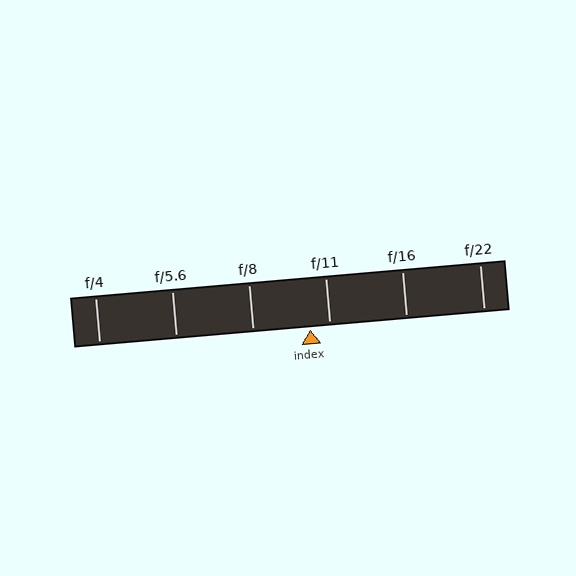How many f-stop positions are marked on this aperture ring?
There are 6 f-stop positions marked.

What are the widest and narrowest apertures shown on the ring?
The widest aperture shown is f/4 and the narrowest is f/22.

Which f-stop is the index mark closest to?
The index mark is closest to f/11.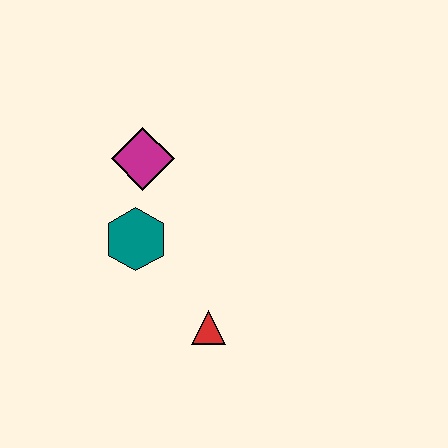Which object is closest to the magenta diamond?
The teal hexagon is closest to the magenta diamond.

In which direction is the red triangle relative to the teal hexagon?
The red triangle is below the teal hexagon.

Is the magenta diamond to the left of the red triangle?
Yes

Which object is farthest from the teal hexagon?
The red triangle is farthest from the teal hexagon.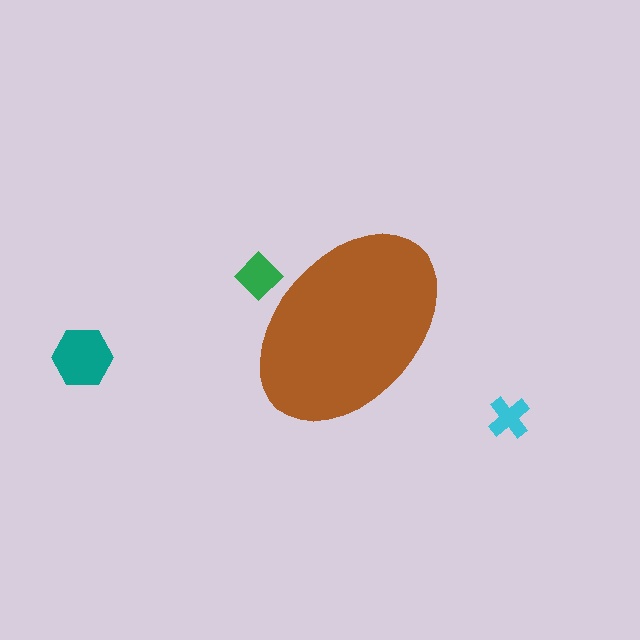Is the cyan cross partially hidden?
No, the cyan cross is fully visible.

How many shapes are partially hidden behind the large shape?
1 shape is partially hidden.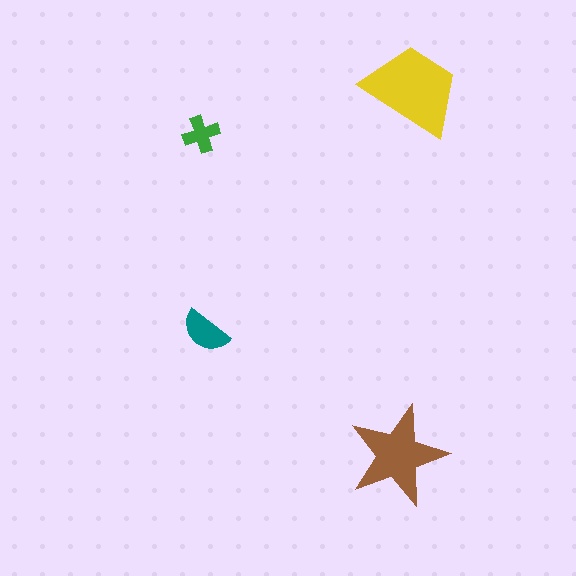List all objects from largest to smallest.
The yellow trapezoid, the brown star, the teal semicircle, the green cross.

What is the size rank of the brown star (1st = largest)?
2nd.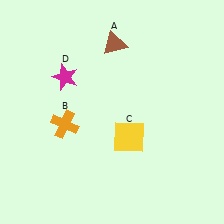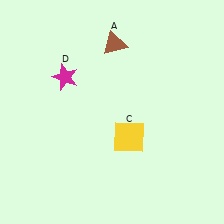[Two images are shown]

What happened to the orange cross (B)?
The orange cross (B) was removed in Image 2. It was in the bottom-left area of Image 1.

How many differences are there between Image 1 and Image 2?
There is 1 difference between the two images.